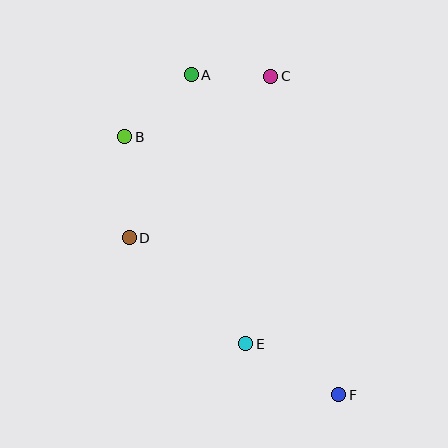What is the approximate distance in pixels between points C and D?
The distance between C and D is approximately 215 pixels.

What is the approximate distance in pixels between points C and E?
The distance between C and E is approximately 269 pixels.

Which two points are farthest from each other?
Points A and F are farthest from each other.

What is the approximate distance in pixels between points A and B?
The distance between A and B is approximately 91 pixels.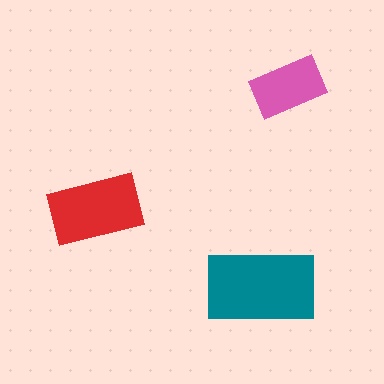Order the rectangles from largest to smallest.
the teal one, the red one, the pink one.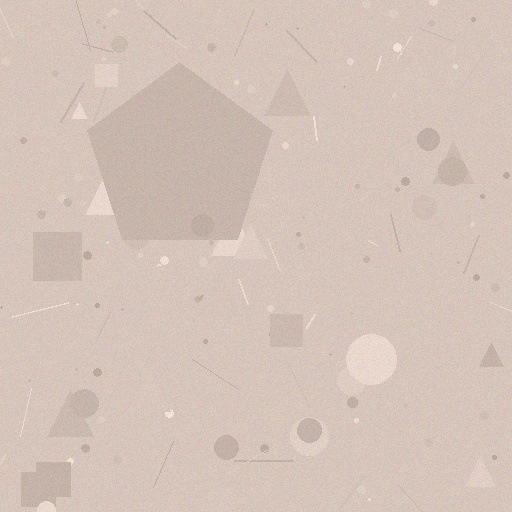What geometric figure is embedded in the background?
A pentagon is embedded in the background.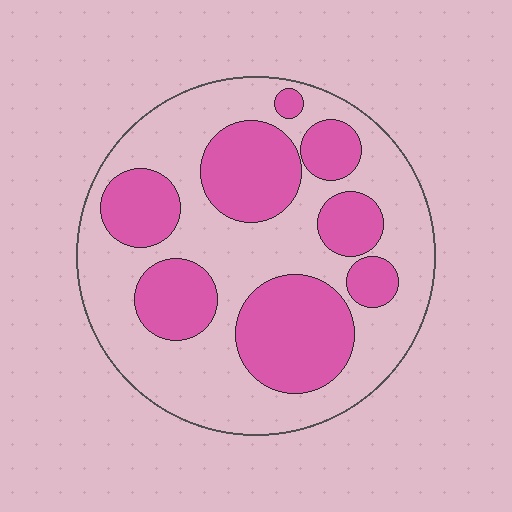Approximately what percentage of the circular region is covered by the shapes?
Approximately 40%.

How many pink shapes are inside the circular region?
8.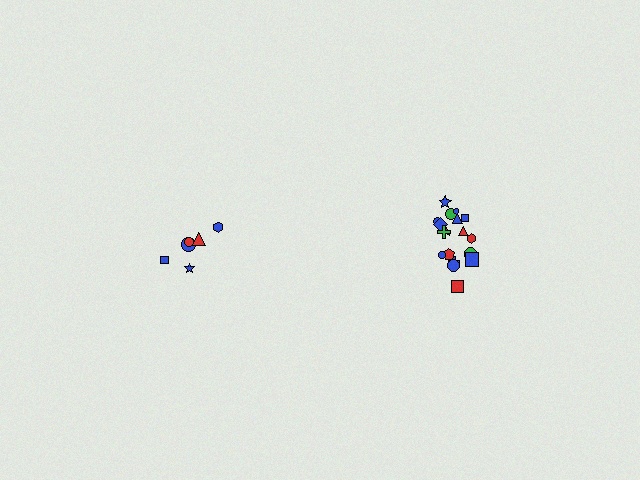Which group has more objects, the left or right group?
The right group.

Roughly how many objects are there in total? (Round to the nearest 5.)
Roughly 25 objects in total.